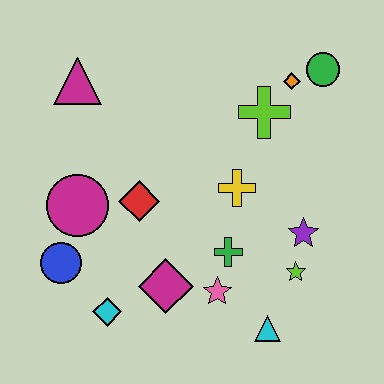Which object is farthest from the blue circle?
The green circle is farthest from the blue circle.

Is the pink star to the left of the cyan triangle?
Yes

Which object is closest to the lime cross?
The orange diamond is closest to the lime cross.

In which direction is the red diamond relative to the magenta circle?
The red diamond is to the right of the magenta circle.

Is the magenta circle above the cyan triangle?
Yes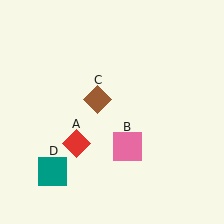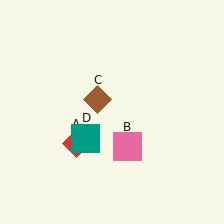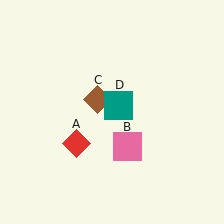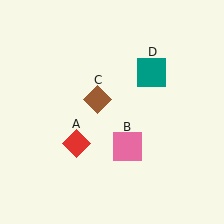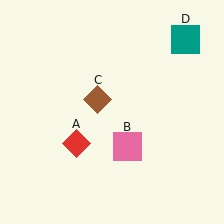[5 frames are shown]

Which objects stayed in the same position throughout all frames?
Red diamond (object A) and pink square (object B) and brown diamond (object C) remained stationary.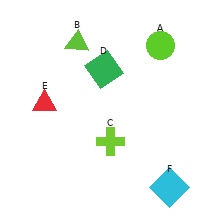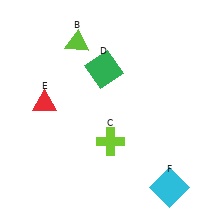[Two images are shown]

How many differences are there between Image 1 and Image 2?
There is 1 difference between the two images.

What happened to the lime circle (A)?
The lime circle (A) was removed in Image 2. It was in the top-right area of Image 1.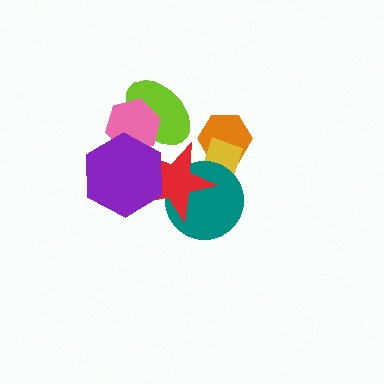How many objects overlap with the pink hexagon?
2 objects overlap with the pink hexagon.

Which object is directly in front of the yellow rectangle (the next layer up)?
The teal circle is directly in front of the yellow rectangle.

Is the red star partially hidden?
Yes, it is partially covered by another shape.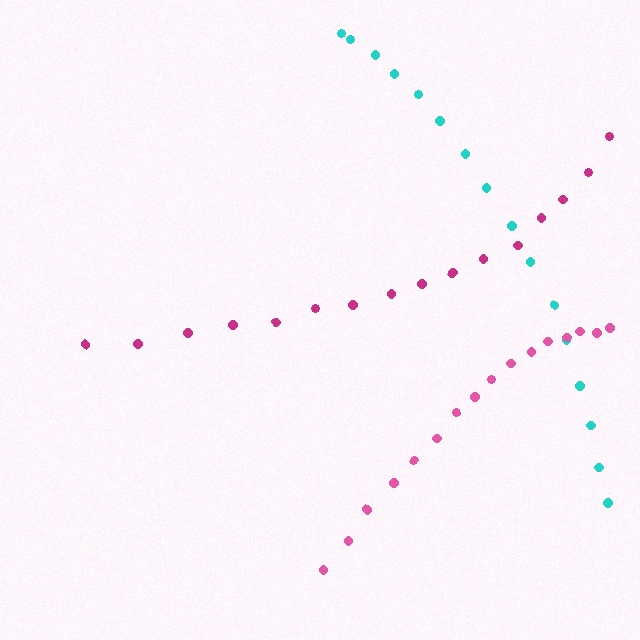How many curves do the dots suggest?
There are 3 distinct paths.